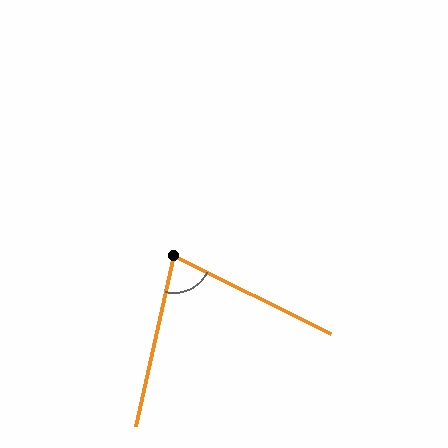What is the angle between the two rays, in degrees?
Approximately 76 degrees.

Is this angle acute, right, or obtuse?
It is acute.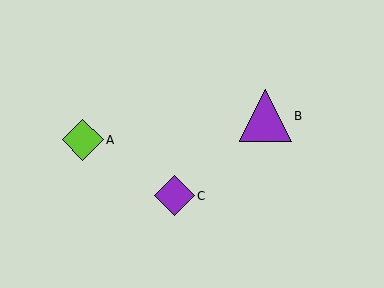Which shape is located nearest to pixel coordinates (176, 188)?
The purple diamond (labeled C) at (174, 196) is nearest to that location.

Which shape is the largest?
The purple triangle (labeled B) is the largest.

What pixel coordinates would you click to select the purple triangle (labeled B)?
Click at (265, 116) to select the purple triangle B.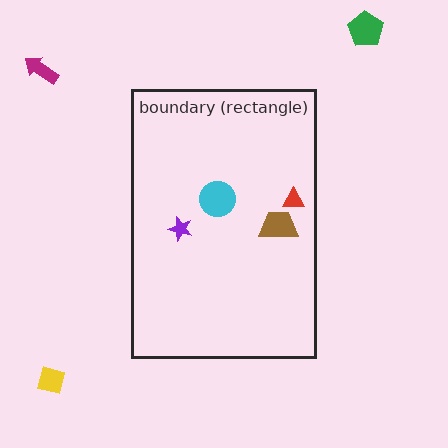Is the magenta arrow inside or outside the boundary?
Outside.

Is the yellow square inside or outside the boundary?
Outside.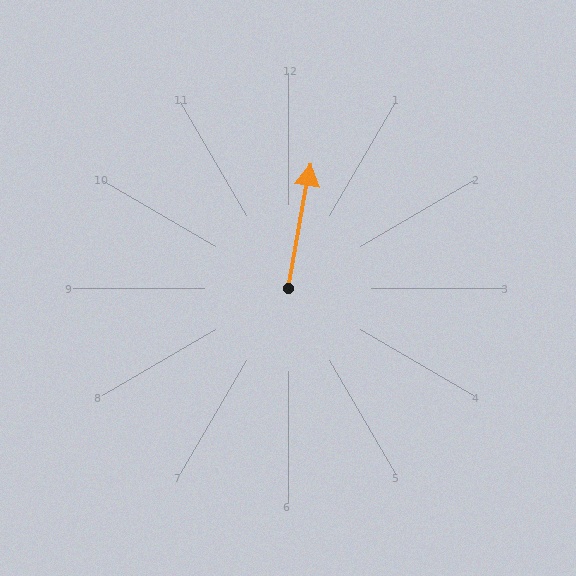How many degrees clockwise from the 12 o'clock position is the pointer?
Approximately 10 degrees.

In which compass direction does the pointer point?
North.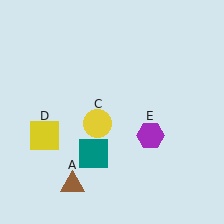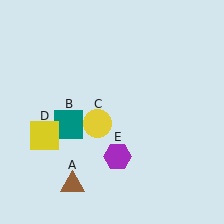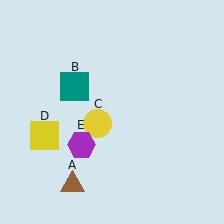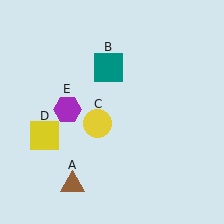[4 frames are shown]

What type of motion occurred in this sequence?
The teal square (object B), purple hexagon (object E) rotated clockwise around the center of the scene.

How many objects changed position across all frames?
2 objects changed position: teal square (object B), purple hexagon (object E).